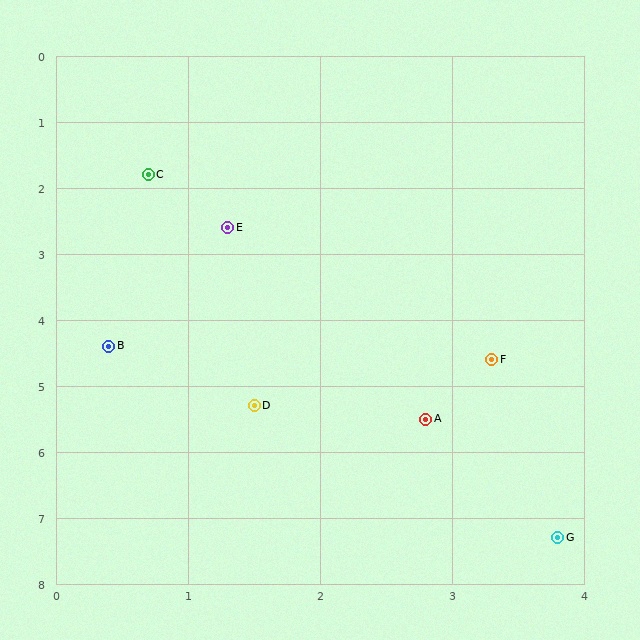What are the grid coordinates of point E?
Point E is at approximately (1.3, 2.6).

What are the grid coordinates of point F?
Point F is at approximately (3.3, 4.6).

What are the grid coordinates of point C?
Point C is at approximately (0.7, 1.8).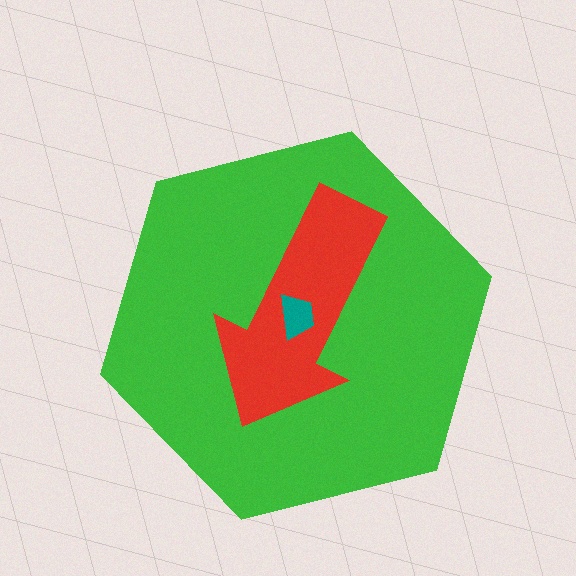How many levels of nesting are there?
3.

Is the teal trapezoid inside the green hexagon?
Yes.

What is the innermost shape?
The teal trapezoid.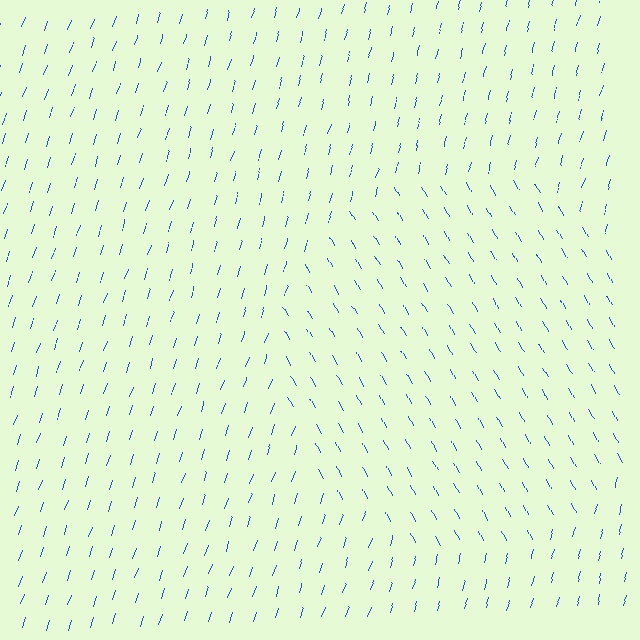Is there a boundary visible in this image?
Yes, there is a texture boundary formed by a change in line orientation.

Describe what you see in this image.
The image is filled with small blue line segments. A circle region in the image has lines oriented differently from the surrounding lines, creating a visible texture boundary.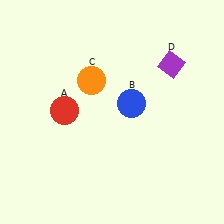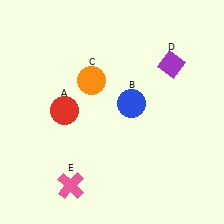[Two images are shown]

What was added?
A pink cross (E) was added in Image 2.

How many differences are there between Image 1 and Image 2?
There is 1 difference between the two images.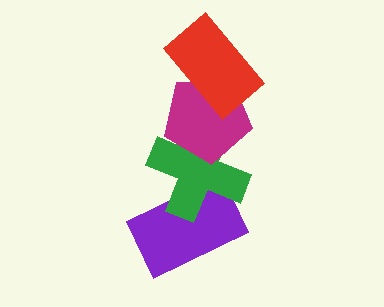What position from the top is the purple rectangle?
The purple rectangle is 4th from the top.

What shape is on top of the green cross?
The magenta pentagon is on top of the green cross.